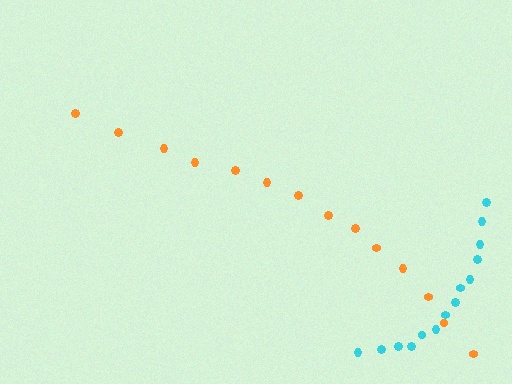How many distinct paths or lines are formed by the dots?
There are 2 distinct paths.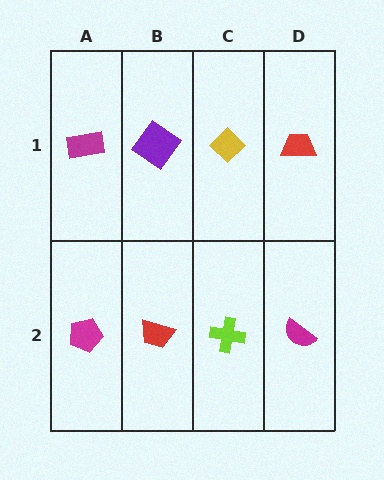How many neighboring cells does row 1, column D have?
2.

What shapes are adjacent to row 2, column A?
A magenta rectangle (row 1, column A), a red trapezoid (row 2, column B).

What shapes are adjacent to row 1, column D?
A magenta semicircle (row 2, column D), a yellow diamond (row 1, column C).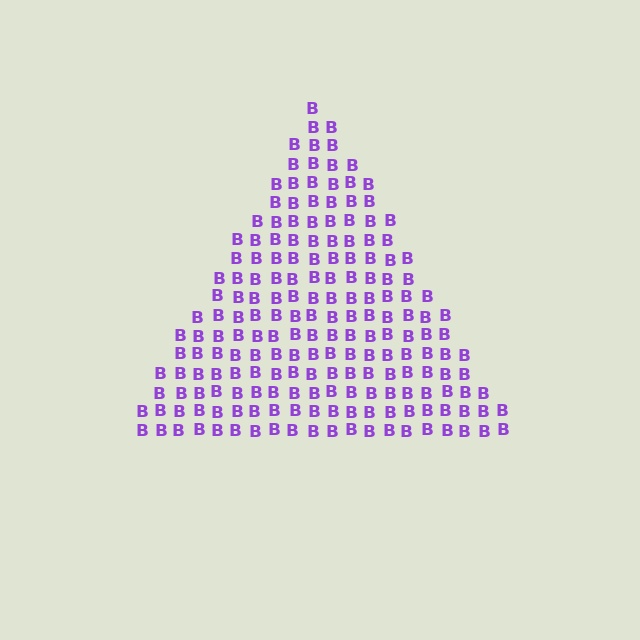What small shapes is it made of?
It is made of small letter B's.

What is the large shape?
The large shape is a triangle.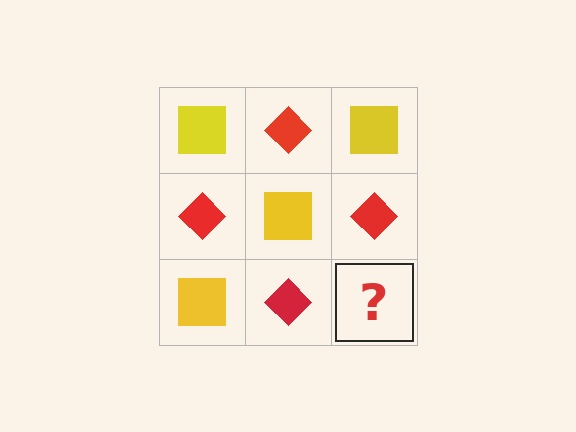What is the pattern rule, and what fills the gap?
The rule is that it alternates yellow square and red diamond in a checkerboard pattern. The gap should be filled with a yellow square.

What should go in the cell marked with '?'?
The missing cell should contain a yellow square.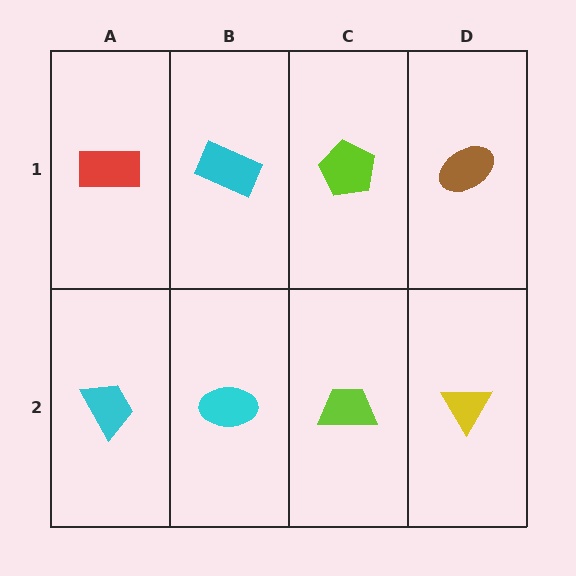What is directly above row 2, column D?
A brown ellipse.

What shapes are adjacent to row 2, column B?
A cyan rectangle (row 1, column B), a cyan trapezoid (row 2, column A), a lime trapezoid (row 2, column C).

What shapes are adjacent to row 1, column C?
A lime trapezoid (row 2, column C), a cyan rectangle (row 1, column B), a brown ellipse (row 1, column D).